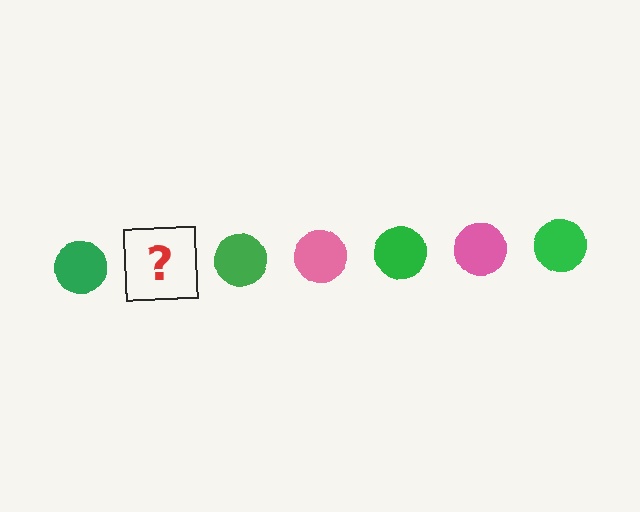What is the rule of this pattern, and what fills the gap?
The rule is that the pattern cycles through green, pink circles. The gap should be filled with a pink circle.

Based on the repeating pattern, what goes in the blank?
The blank should be a pink circle.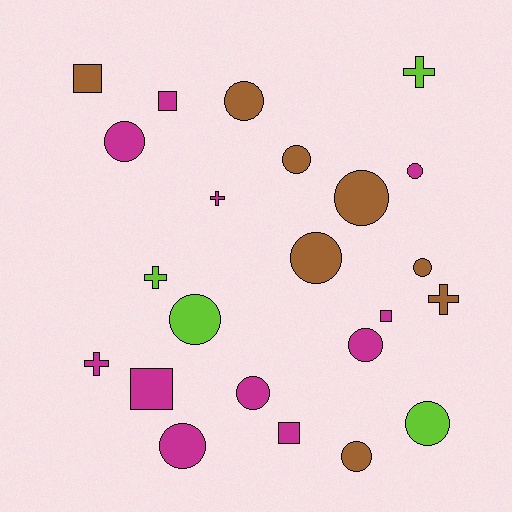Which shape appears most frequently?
Circle, with 13 objects.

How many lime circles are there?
There are 2 lime circles.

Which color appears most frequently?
Magenta, with 11 objects.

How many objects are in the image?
There are 23 objects.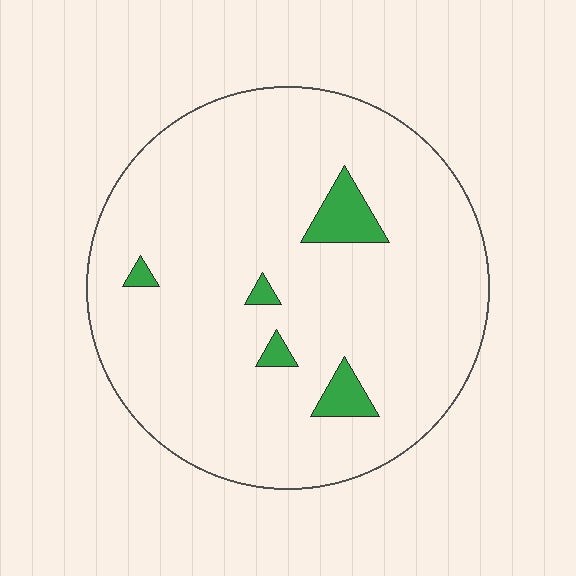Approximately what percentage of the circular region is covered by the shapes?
Approximately 5%.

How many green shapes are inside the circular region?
5.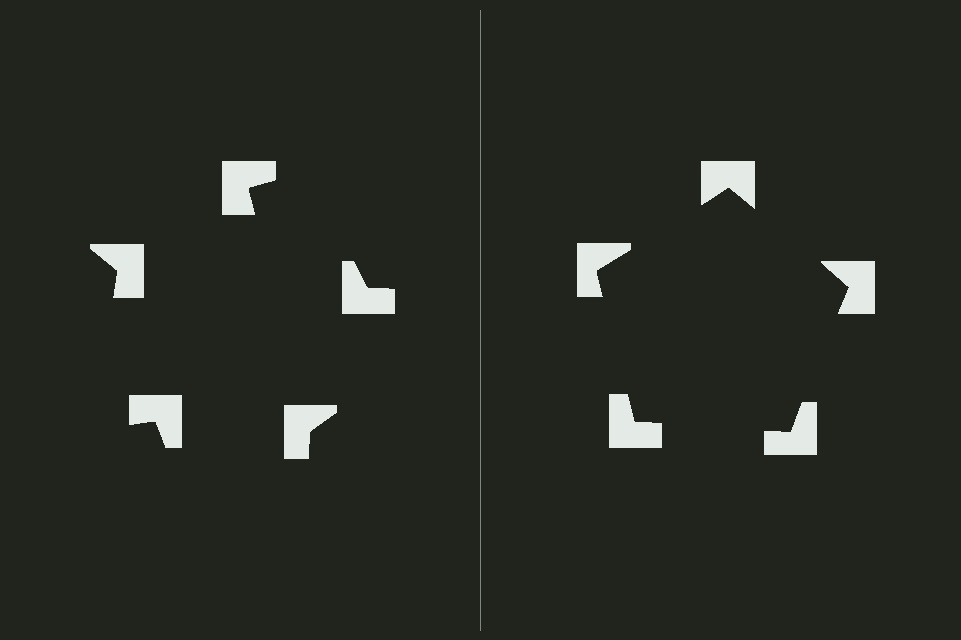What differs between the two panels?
The notched squares are positioned identically on both sides; only the wedge orientations differ. On the right they align to a pentagon; on the left they are misaligned.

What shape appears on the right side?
An illusory pentagon.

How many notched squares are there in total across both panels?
10 — 5 on each side.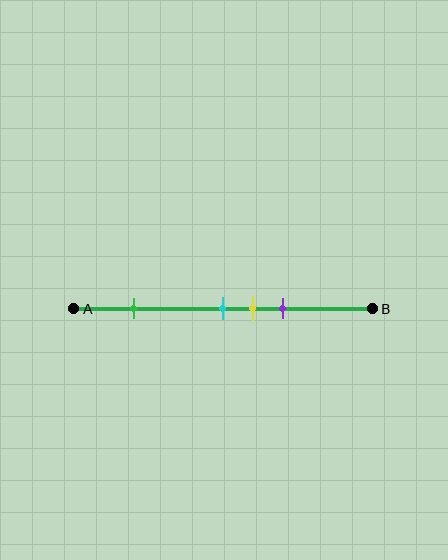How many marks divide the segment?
There are 4 marks dividing the segment.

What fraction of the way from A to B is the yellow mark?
The yellow mark is approximately 60% (0.6) of the way from A to B.